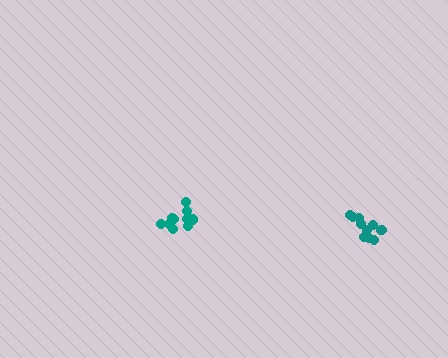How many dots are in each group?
Group 1: 11 dots, Group 2: 10 dots (21 total).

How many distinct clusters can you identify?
There are 2 distinct clusters.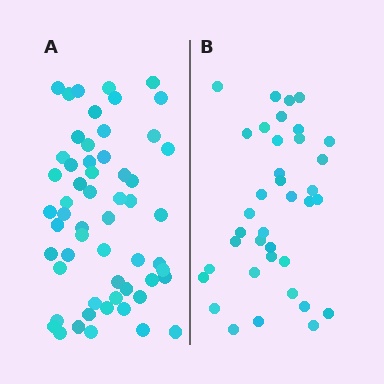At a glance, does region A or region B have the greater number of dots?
Region A (the left region) has more dots.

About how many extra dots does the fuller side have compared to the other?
Region A has approximately 20 more dots than region B.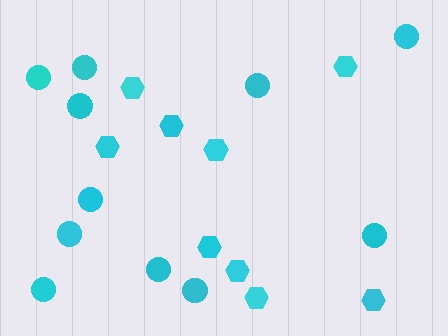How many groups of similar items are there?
There are 2 groups: one group of hexagons (9) and one group of circles (11).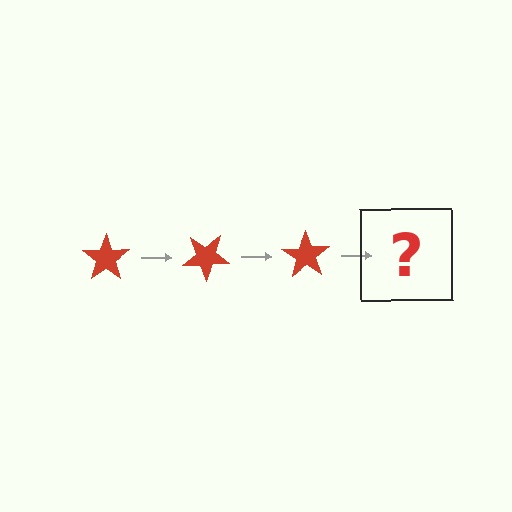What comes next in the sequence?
The next element should be a red star rotated 105 degrees.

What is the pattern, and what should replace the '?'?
The pattern is that the star rotates 35 degrees each step. The '?' should be a red star rotated 105 degrees.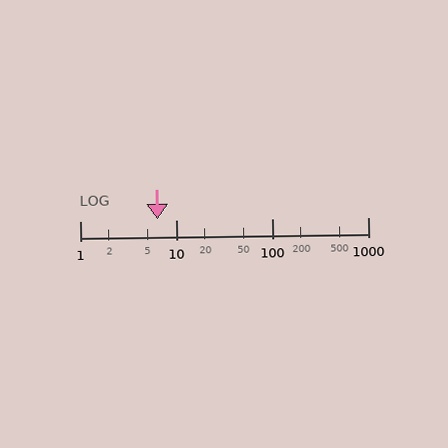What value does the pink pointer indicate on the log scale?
The pointer indicates approximately 6.4.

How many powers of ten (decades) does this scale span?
The scale spans 3 decades, from 1 to 1000.